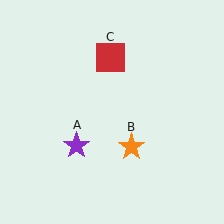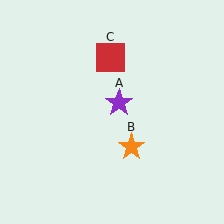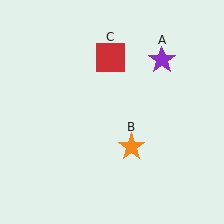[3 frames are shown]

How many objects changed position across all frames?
1 object changed position: purple star (object A).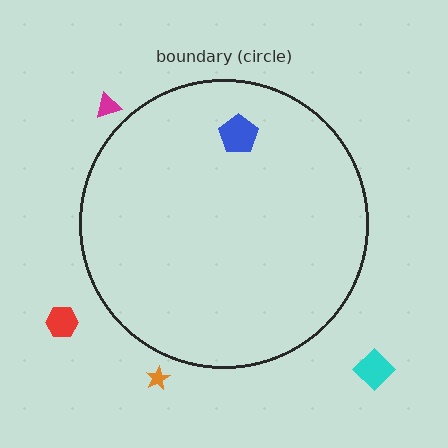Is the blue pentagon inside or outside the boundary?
Inside.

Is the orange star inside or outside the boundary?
Outside.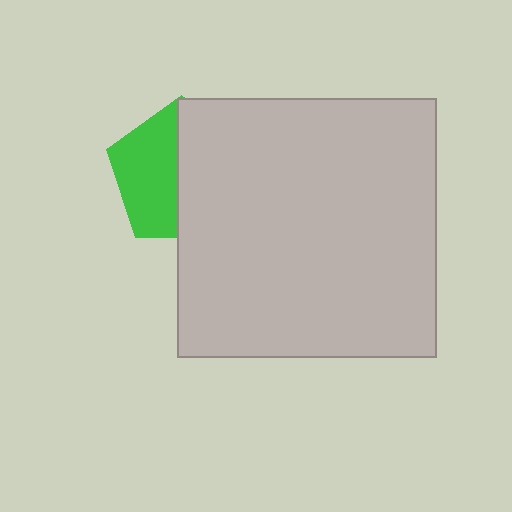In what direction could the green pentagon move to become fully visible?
The green pentagon could move left. That would shift it out from behind the light gray square entirely.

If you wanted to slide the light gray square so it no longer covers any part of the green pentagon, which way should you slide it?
Slide it right — that is the most direct way to separate the two shapes.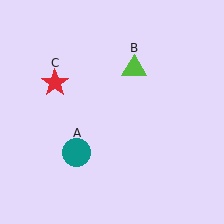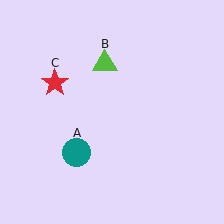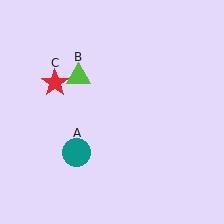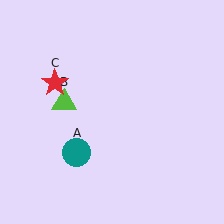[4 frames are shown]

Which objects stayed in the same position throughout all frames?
Teal circle (object A) and red star (object C) remained stationary.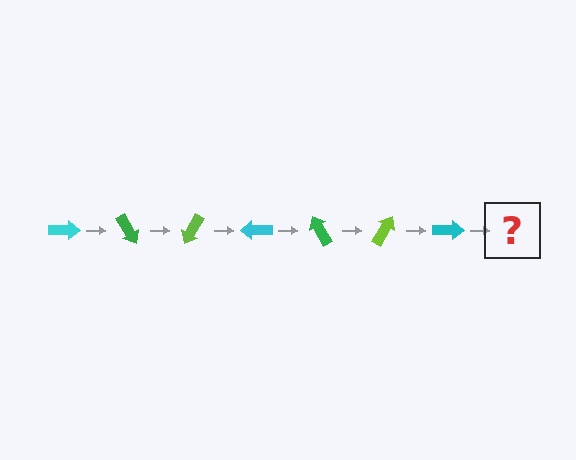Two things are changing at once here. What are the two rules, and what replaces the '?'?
The two rules are that it rotates 60 degrees each step and the color cycles through cyan, green, and lime. The '?' should be a green arrow, rotated 420 degrees from the start.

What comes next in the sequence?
The next element should be a green arrow, rotated 420 degrees from the start.